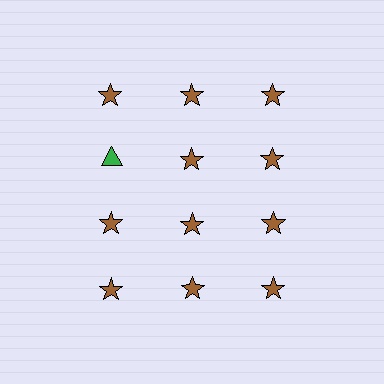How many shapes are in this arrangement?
There are 12 shapes arranged in a grid pattern.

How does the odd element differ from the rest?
It differs in both color (green instead of brown) and shape (triangle instead of star).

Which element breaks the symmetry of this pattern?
The green triangle in the second row, leftmost column breaks the symmetry. All other shapes are brown stars.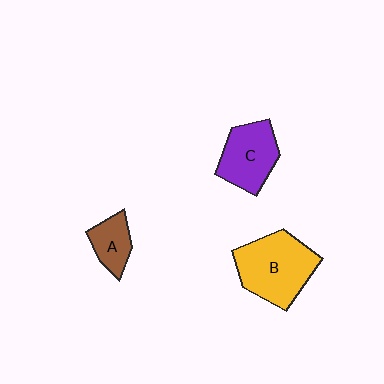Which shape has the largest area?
Shape B (yellow).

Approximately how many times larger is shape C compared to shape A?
Approximately 1.7 times.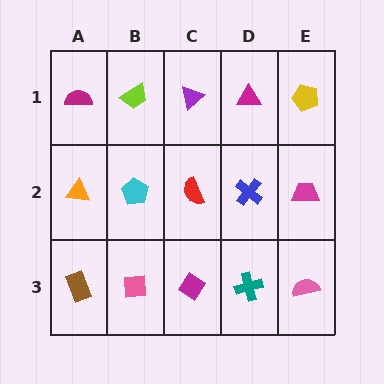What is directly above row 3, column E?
A magenta trapezoid.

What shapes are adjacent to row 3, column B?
A cyan pentagon (row 2, column B), a brown rectangle (row 3, column A), a magenta diamond (row 3, column C).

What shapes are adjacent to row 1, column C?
A red semicircle (row 2, column C), a lime trapezoid (row 1, column B), a magenta triangle (row 1, column D).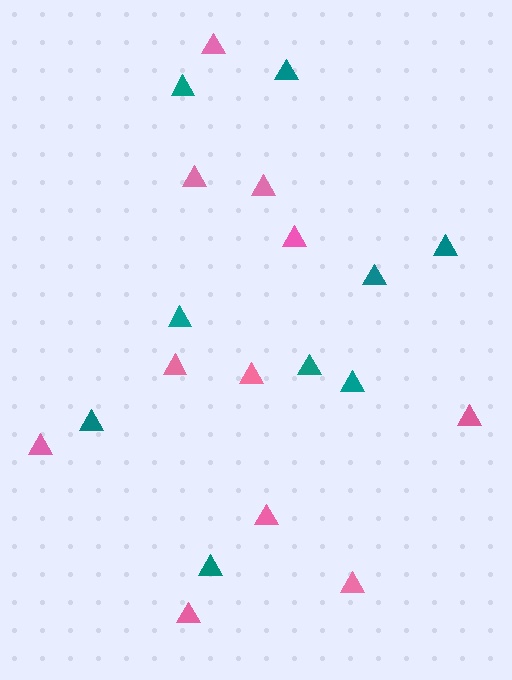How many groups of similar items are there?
There are 2 groups: one group of pink triangles (11) and one group of teal triangles (9).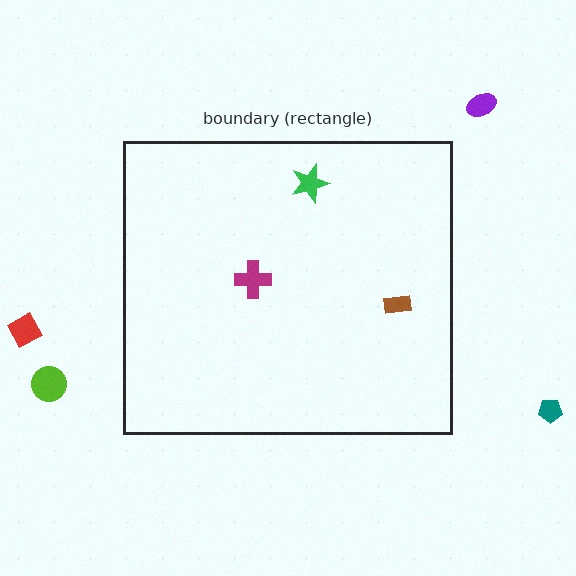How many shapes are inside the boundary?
3 inside, 4 outside.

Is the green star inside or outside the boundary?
Inside.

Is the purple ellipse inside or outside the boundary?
Outside.